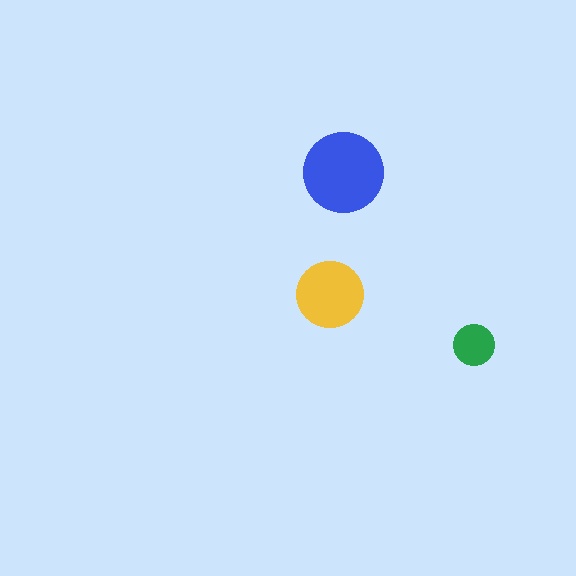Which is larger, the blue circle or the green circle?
The blue one.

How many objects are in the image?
There are 3 objects in the image.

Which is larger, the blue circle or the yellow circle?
The blue one.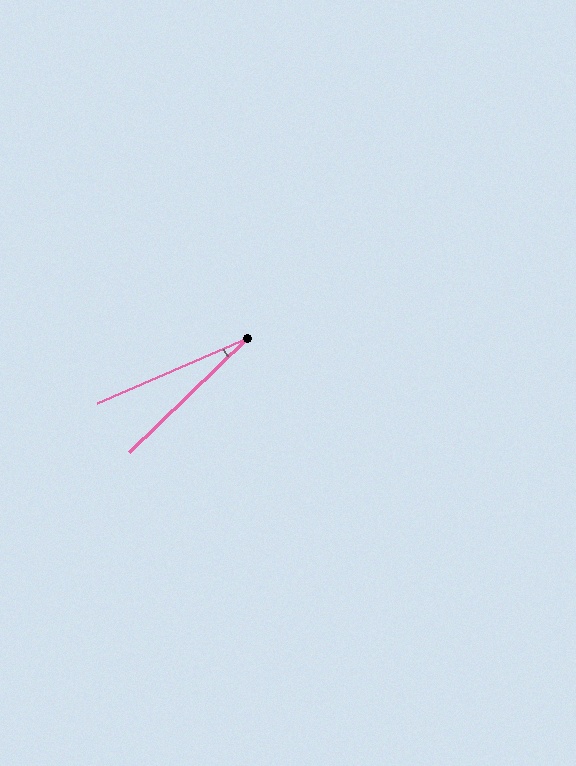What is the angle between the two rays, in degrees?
Approximately 21 degrees.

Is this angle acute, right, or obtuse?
It is acute.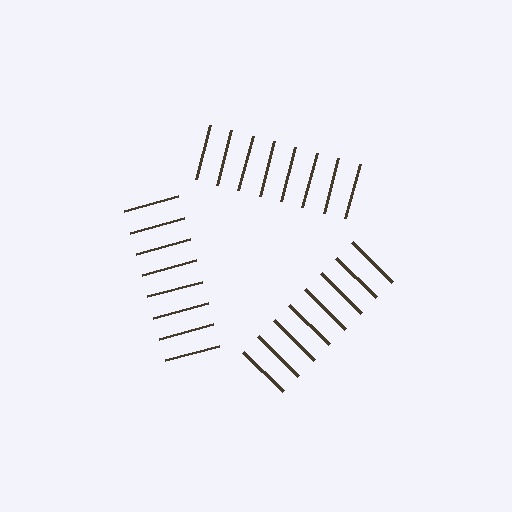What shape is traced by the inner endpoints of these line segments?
An illusory triangle — the line segments terminate on its edges but no continuous stroke is drawn.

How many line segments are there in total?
24 — 8 along each of the 3 edges.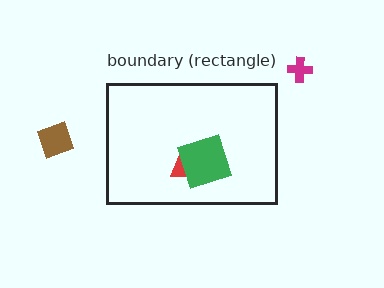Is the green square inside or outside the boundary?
Inside.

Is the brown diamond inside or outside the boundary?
Outside.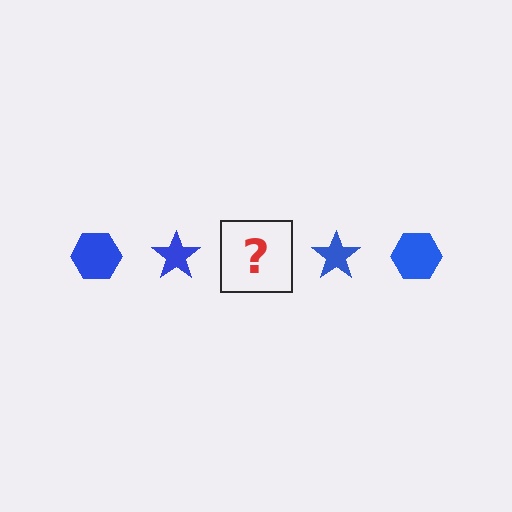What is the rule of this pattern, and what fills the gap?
The rule is that the pattern cycles through hexagon, star shapes in blue. The gap should be filled with a blue hexagon.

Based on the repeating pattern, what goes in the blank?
The blank should be a blue hexagon.